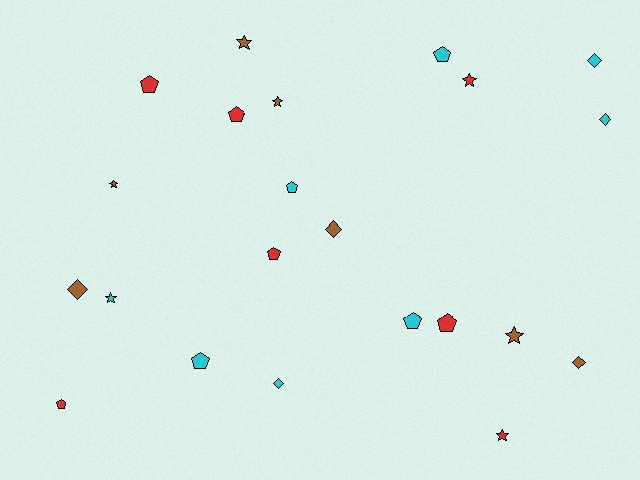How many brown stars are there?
There are 4 brown stars.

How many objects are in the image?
There are 22 objects.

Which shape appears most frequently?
Pentagon, with 9 objects.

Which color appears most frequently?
Cyan, with 8 objects.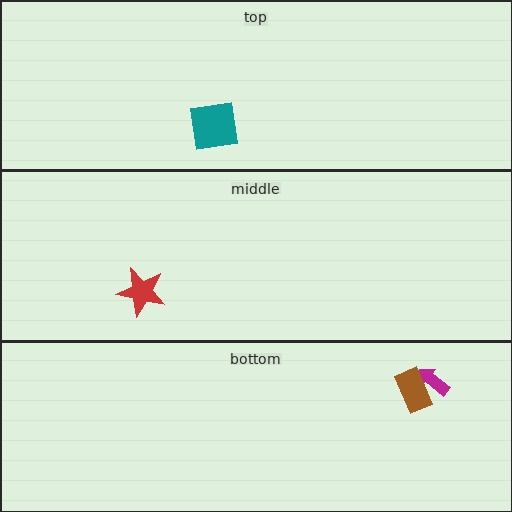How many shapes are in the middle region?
1.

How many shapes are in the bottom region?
2.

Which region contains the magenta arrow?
The bottom region.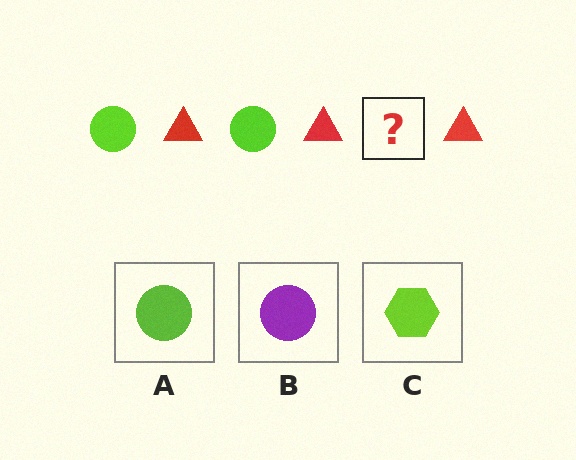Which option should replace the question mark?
Option A.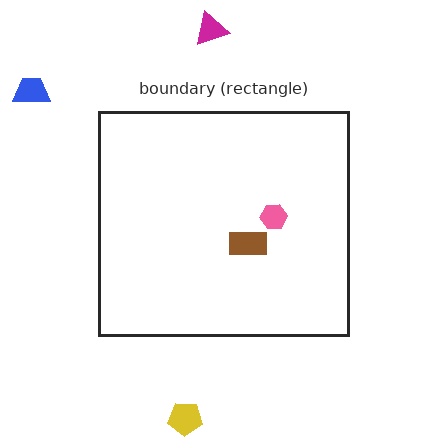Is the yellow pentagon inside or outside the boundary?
Outside.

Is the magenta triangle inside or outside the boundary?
Outside.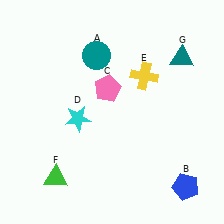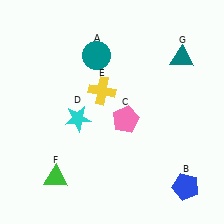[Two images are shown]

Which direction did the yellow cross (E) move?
The yellow cross (E) moved left.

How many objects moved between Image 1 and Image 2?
2 objects moved between the two images.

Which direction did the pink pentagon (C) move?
The pink pentagon (C) moved down.